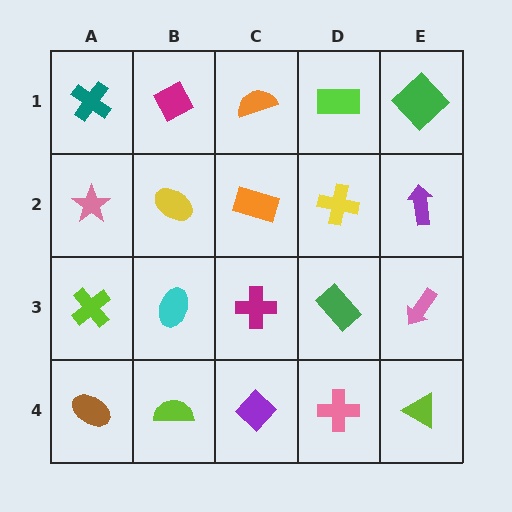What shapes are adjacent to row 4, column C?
A magenta cross (row 3, column C), a lime semicircle (row 4, column B), a pink cross (row 4, column D).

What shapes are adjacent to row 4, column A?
A lime cross (row 3, column A), a lime semicircle (row 4, column B).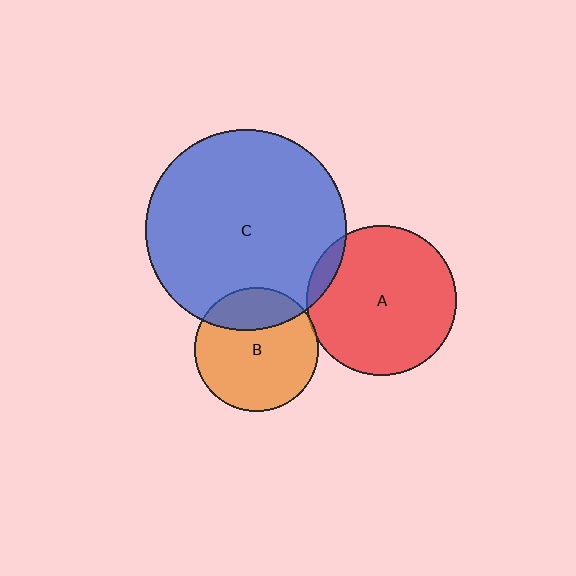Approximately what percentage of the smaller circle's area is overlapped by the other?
Approximately 5%.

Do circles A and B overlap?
Yes.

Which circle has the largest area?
Circle C (blue).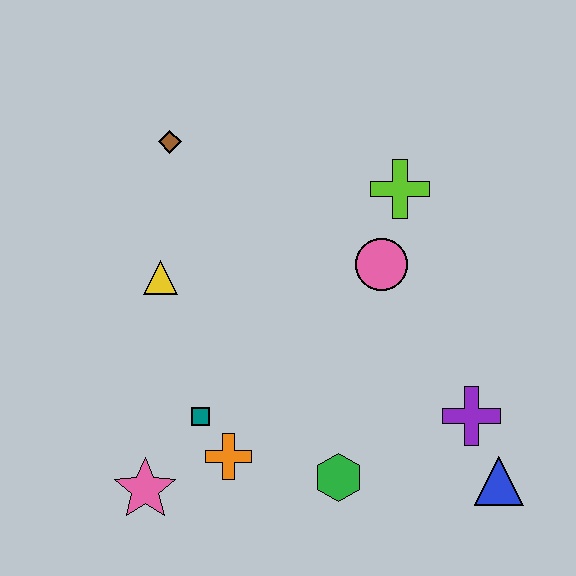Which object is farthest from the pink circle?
The pink star is farthest from the pink circle.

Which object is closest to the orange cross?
The teal square is closest to the orange cross.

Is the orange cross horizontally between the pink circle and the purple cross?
No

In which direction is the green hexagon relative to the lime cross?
The green hexagon is below the lime cross.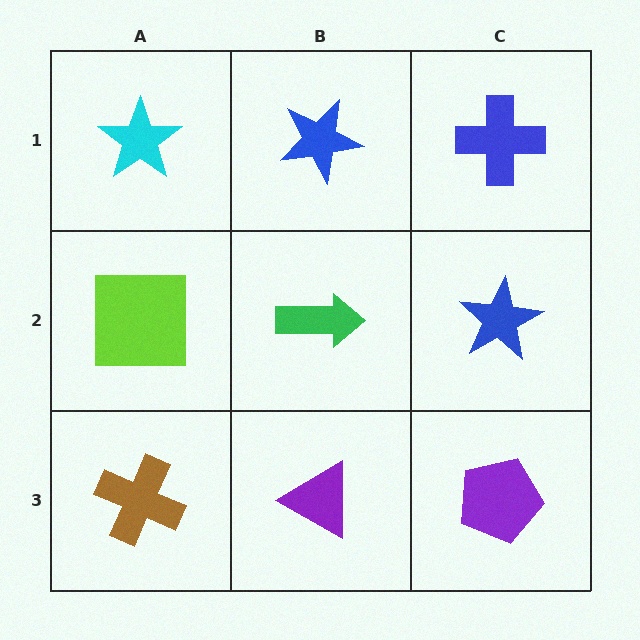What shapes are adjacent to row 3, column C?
A blue star (row 2, column C), a purple triangle (row 3, column B).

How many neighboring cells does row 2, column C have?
3.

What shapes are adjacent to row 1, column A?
A lime square (row 2, column A), a blue star (row 1, column B).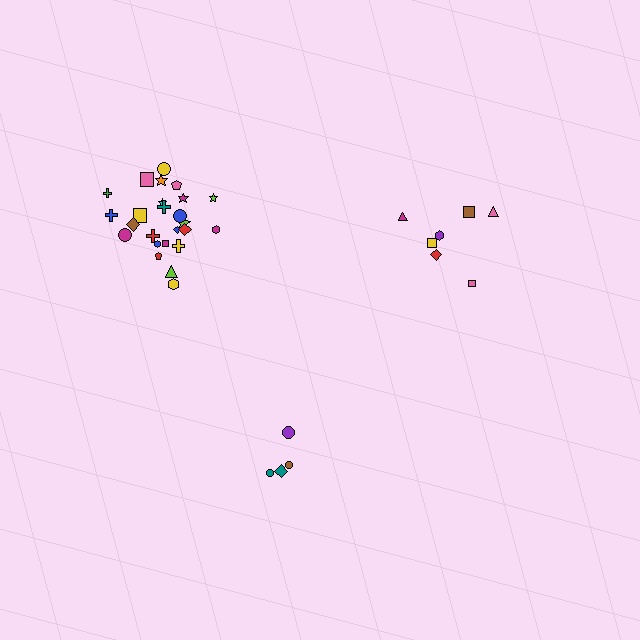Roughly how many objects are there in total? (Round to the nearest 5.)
Roughly 35 objects in total.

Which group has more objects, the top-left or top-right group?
The top-left group.